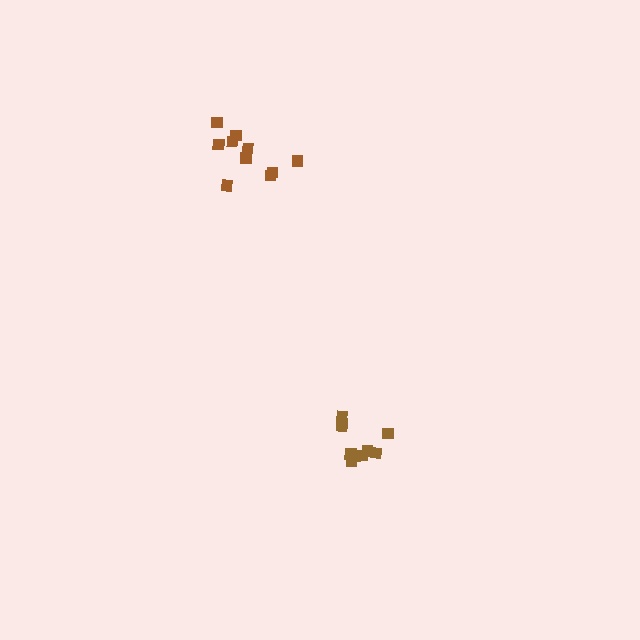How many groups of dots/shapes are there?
There are 2 groups.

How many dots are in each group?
Group 1: 10 dots, Group 2: 10 dots (20 total).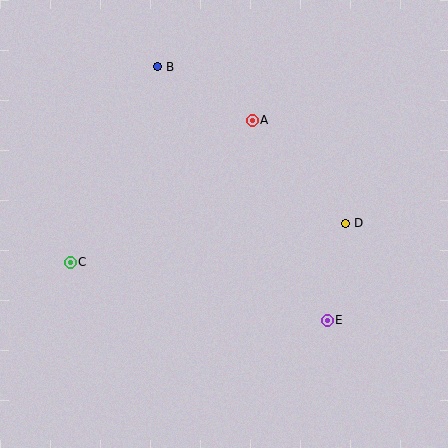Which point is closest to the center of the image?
Point A at (252, 120) is closest to the center.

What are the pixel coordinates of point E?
Point E is at (327, 320).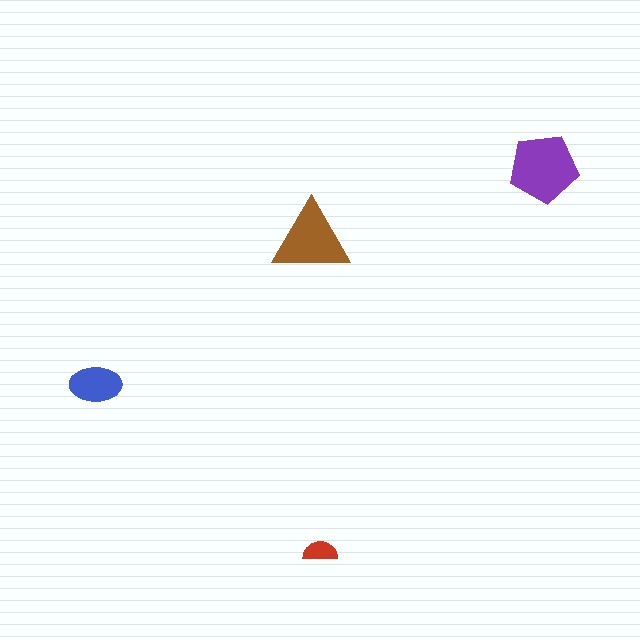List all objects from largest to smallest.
The purple pentagon, the brown triangle, the blue ellipse, the red semicircle.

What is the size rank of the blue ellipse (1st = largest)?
3rd.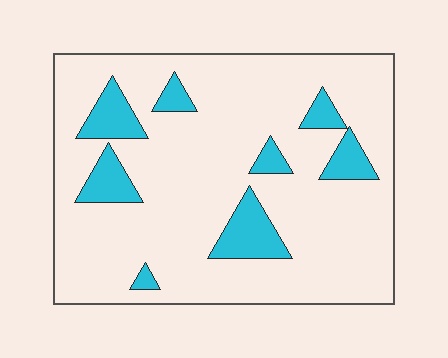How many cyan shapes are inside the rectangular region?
8.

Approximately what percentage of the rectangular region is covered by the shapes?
Approximately 15%.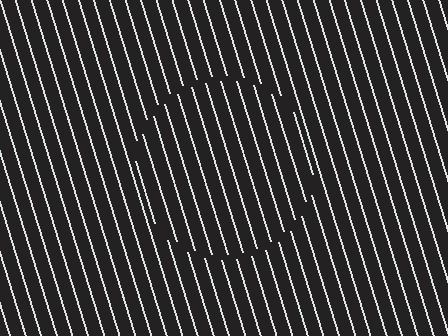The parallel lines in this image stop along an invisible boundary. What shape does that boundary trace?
An illusory circle. The interior of the shape contains the same grating, shifted by half a period — the contour is defined by the phase discontinuity where line-ends from the inner and outer gratings abut.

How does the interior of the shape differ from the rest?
The interior of the shape contains the same grating, shifted by half a period — the contour is defined by the phase discontinuity where line-ends from the inner and outer gratings abut.